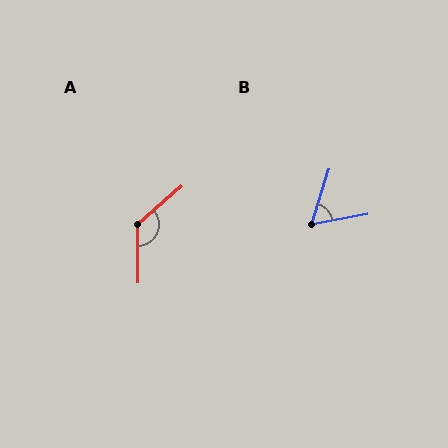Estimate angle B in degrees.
Approximately 62 degrees.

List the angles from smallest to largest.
B (62°), A (130°).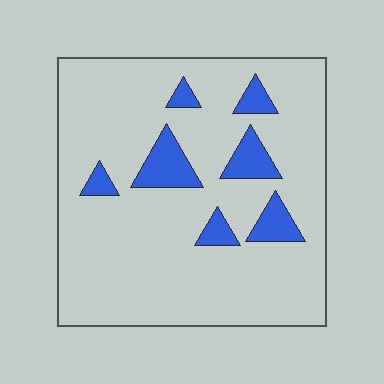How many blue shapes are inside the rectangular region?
7.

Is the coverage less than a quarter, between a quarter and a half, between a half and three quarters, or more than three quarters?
Less than a quarter.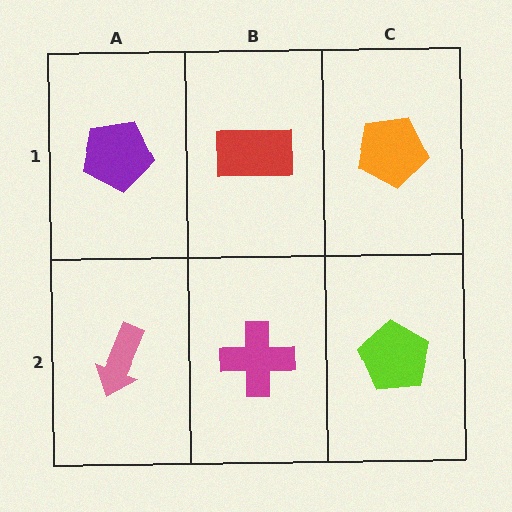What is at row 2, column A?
A pink arrow.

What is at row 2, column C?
A lime pentagon.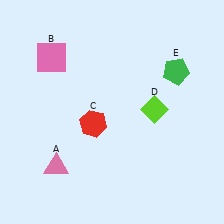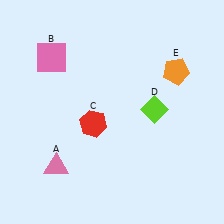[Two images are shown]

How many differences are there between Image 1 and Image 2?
There is 1 difference between the two images.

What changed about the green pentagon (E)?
In Image 1, E is green. In Image 2, it changed to orange.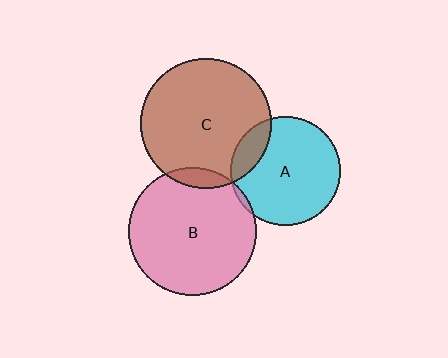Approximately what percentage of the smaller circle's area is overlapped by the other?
Approximately 5%.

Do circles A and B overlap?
Yes.